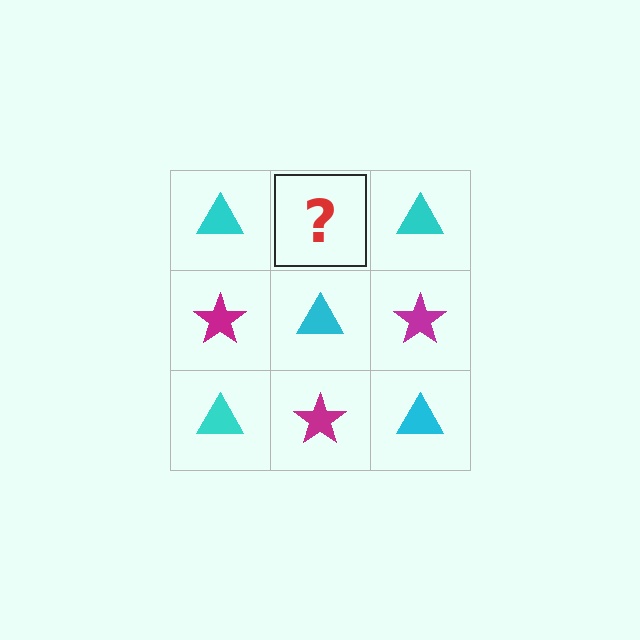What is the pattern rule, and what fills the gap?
The rule is that it alternates cyan triangle and magenta star in a checkerboard pattern. The gap should be filled with a magenta star.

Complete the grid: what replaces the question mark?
The question mark should be replaced with a magenta star.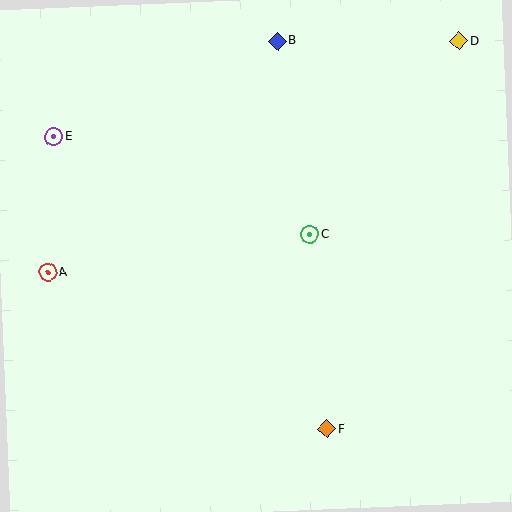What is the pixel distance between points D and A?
The distance between D and A is 472 pixels.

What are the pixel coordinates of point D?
Point D is at (459, 41).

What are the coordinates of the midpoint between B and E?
The midpoint between B and E is at (166, 89).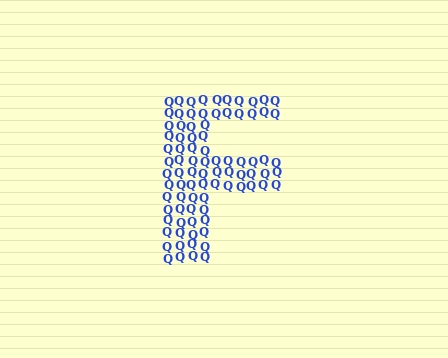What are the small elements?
The small elements are letter Q's.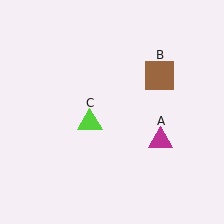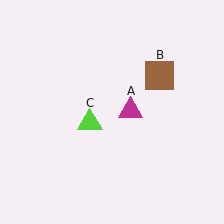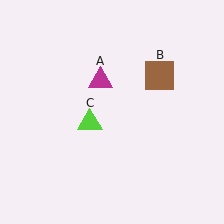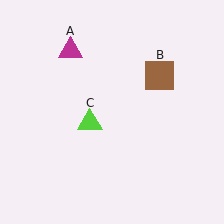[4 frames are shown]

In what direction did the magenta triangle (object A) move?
The magenta triangle (object A) moved up and to the left.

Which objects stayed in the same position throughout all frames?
Brown square (object B) and lime triangle (object C) remained stationary.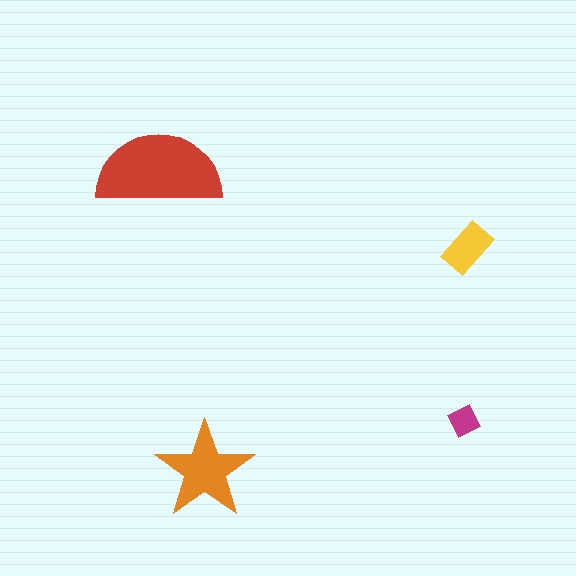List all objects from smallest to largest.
The magenta diamond, the yellow rectangle, the orange star, the red semicircle.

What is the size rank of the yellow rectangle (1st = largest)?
3rd.